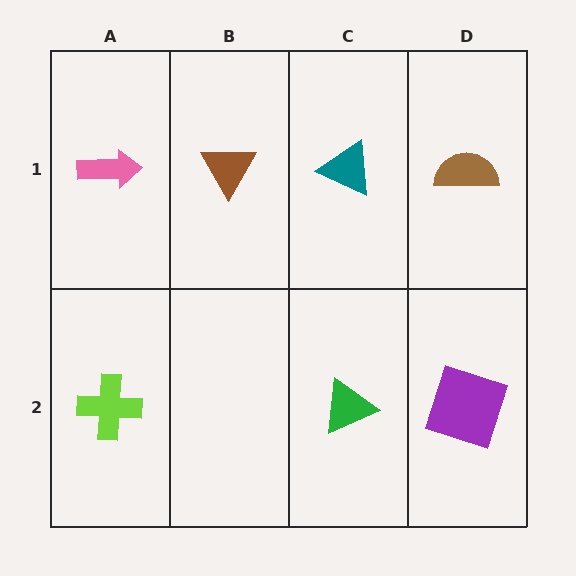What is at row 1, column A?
A pink arrow.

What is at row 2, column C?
A green triangle.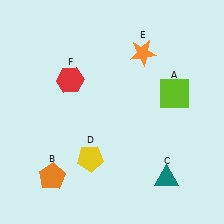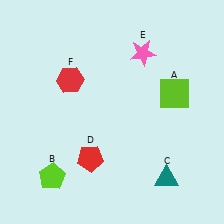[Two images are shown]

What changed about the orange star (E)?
In Image 1, E is orange. In Image 2, it changed to pink.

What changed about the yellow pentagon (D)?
In Image 1, D is yellow. In Image 2, it changed to red.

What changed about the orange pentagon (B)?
In Image 1, B is orange. In Image 2, it changed to lime.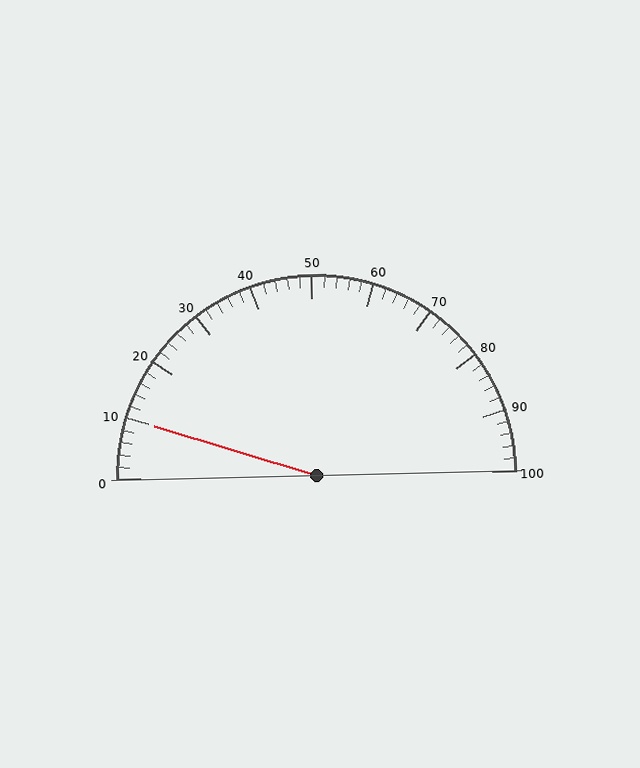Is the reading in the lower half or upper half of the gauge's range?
The reading is in the lower half of the range (0 to 100).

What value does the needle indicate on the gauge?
The needle indicates approximately 10.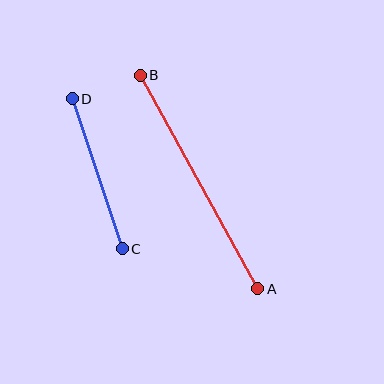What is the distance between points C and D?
The distance is approximately 158 pixels.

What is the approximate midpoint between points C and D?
The midpoint is at approximately (97, 174) pixels.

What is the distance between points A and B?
The distance is approximately 244 pixels.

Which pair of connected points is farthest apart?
Points A and B are farthest apart.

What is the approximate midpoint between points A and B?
The midpoint is at approximately (199, 182) pixels.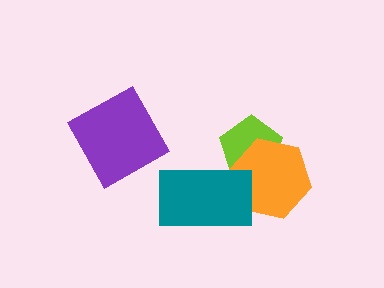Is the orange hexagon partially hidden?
Yes, it is partially covered by another shape.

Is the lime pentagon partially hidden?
Yes, it is partially covered by another shape.